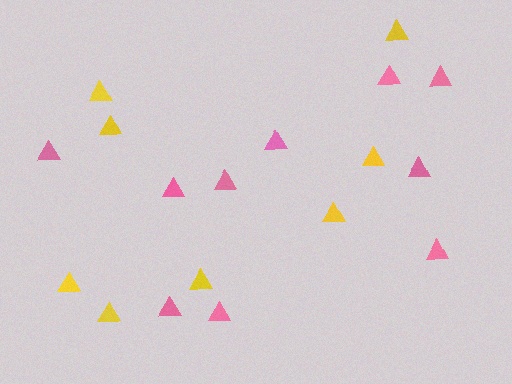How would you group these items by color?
There are 2 groups: one group of pink triangles (10) and one group of yellow triangles (8).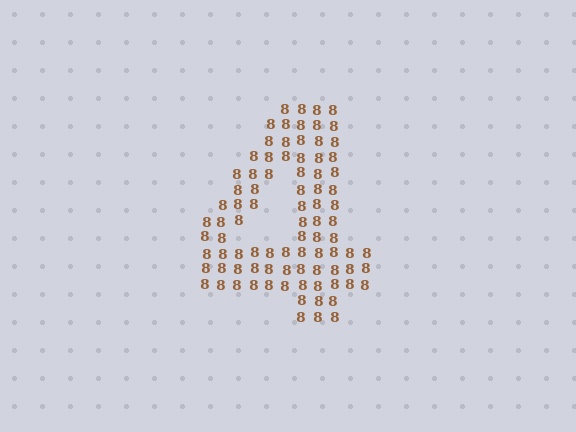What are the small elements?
The small elements are digit 8's.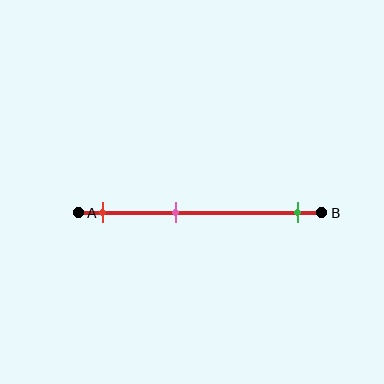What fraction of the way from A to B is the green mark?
The green mark is approximately 90% (0.9) of the way from A to B.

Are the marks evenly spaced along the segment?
No, the marks are not evenly spaced.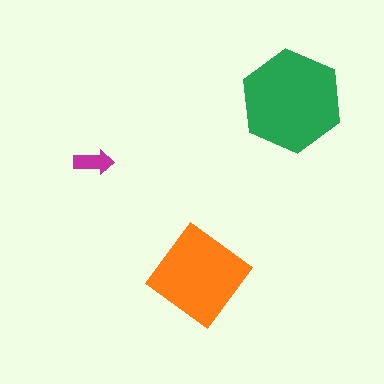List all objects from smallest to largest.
The magenta arrow, the orange diamond, the green hexagon.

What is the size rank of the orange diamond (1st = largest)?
2nd.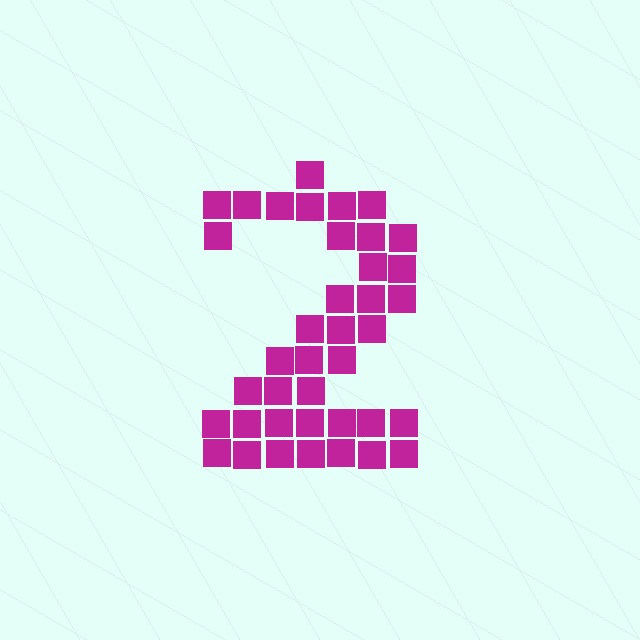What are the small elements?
The small elements are squares.